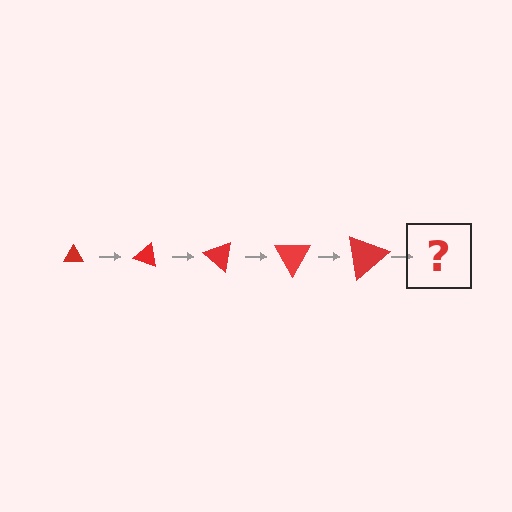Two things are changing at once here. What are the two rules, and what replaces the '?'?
The two rules are that the triangle grows larger each step and it rotates 20 degrees each step. The '?' should be a triangle, larger than the previous one and rotated 100 degrees from the start.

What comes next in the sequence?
The next element should be a triangle, larger than the previous one and rotated 100 degrees from the start.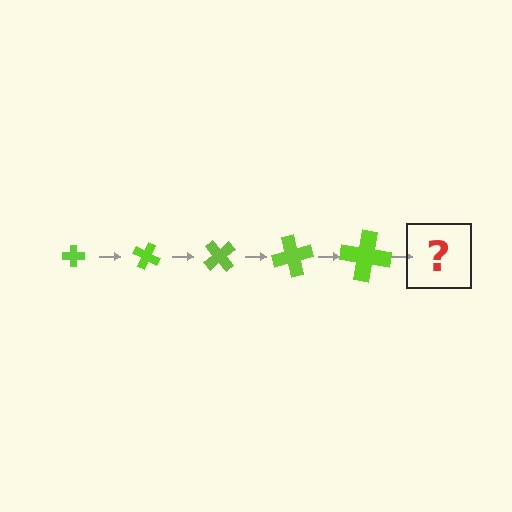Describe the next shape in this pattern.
It should be a cross, larger than the previous one and rotated 125 degrees from the start.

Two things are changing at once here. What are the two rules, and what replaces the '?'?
The two rules are that the cross grows larger each step and it rotates 25 degrees each step. The '?' should be a cross, larger than the previous one and rotated 125 degrees from the start.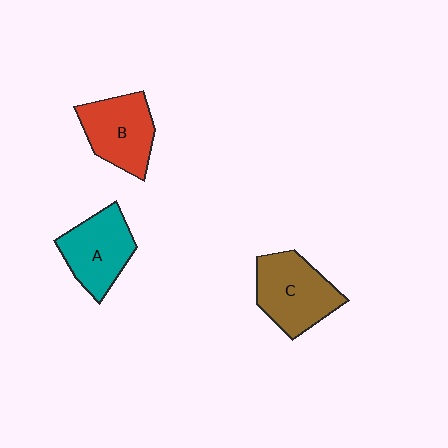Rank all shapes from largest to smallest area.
From largest to smallest: C (brown), B (red), A (teal).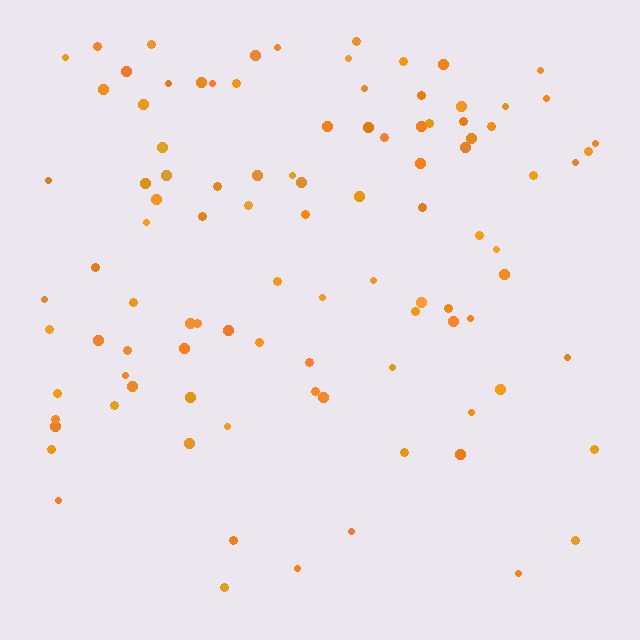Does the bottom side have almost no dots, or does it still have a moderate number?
Still a moderate number, just noticeably fewer than the top.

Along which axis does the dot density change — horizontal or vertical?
Vertical.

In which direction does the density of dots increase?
From bottom to top, with the top side densest.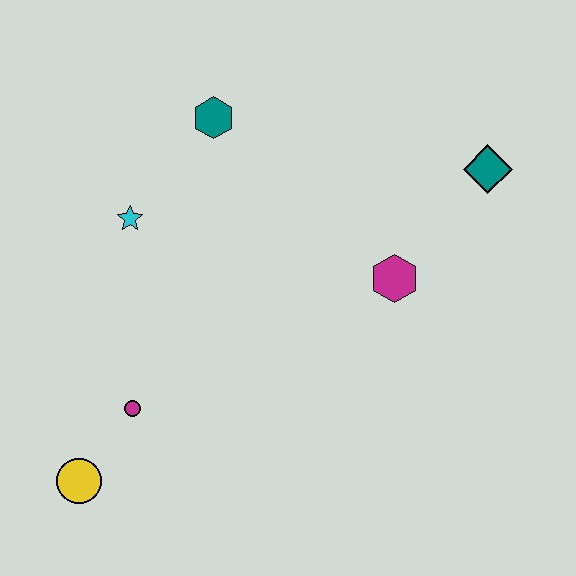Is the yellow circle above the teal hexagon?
No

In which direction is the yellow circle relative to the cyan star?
The yellow circle is below the cyan star.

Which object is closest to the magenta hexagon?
The teal diamond is closest to the magenta hexagon.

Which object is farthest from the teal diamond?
The yellow circle is farthest from the teal diamond.